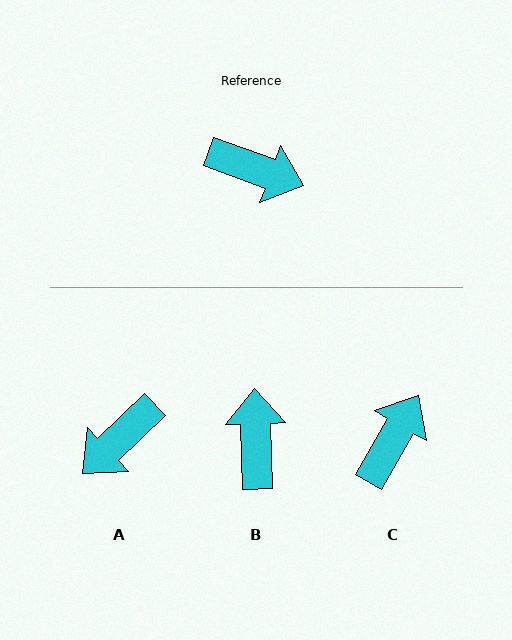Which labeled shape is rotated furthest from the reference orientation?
A, about 117 degrees away.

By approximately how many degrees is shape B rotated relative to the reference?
Approximately 112 degrees counter-clockwise.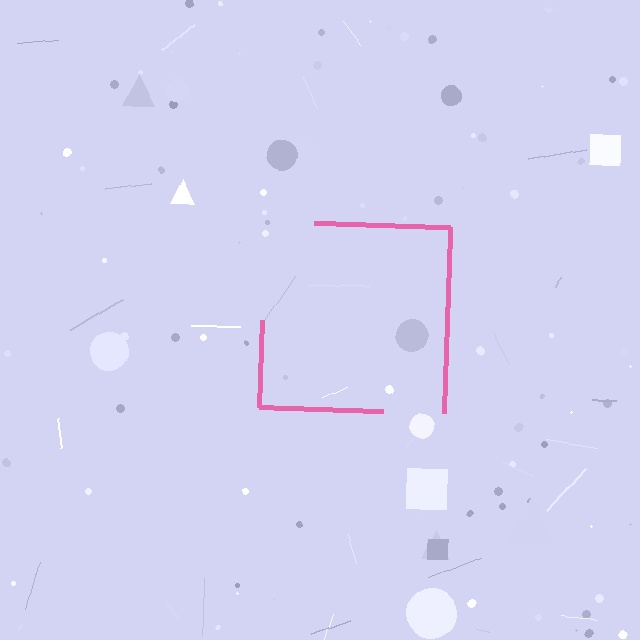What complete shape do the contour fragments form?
The contour fragments form a square.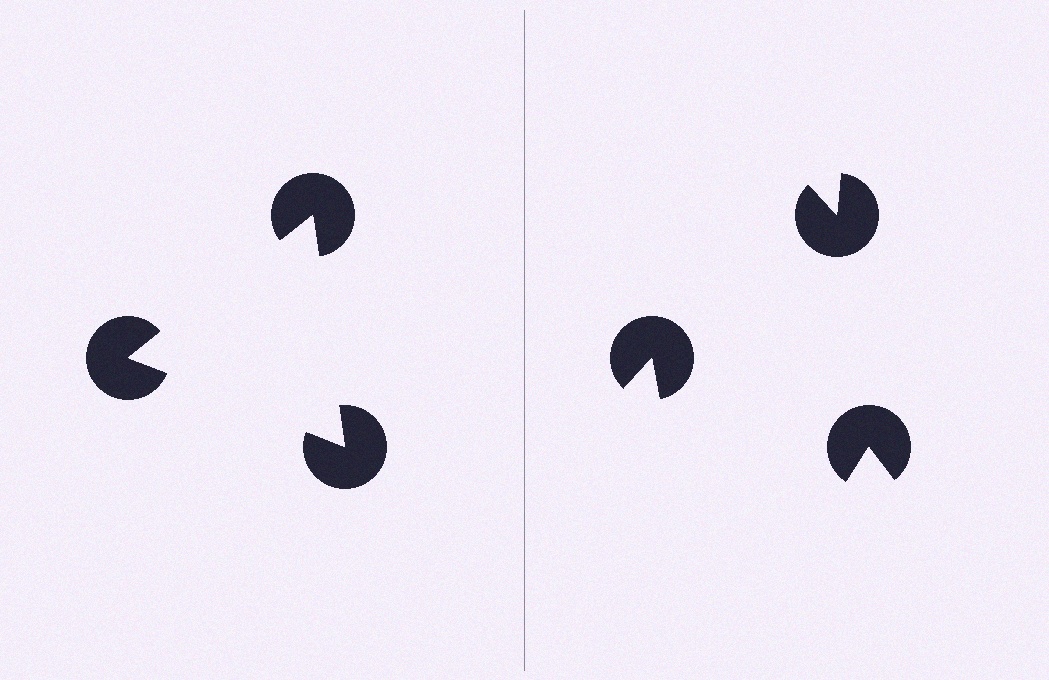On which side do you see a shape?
An illusory triangle appears on the left side. On the right side the wedge cuts are rotated, so no coherent shape forms.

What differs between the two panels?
The pac-man discs are positioned identically on both sides; only the wedge orientations differ. On the left they align to a triangle; on the right they are misaligned.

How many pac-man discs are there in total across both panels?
6 — 3 on each side.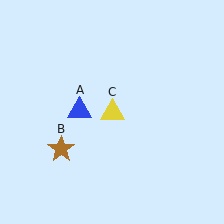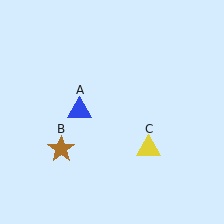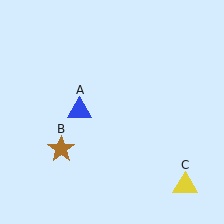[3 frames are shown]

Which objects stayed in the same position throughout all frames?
Blue triangle (object A) and brown star (object B) remained stationary.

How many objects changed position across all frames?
1 object changed position: yellow triangle (object C).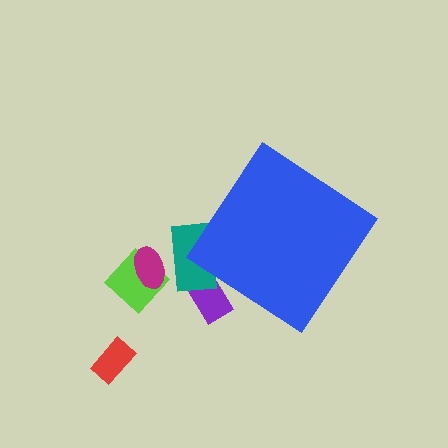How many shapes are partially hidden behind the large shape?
2 shapes are partially hidden.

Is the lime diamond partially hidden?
No, the lime diamond is fully visible.